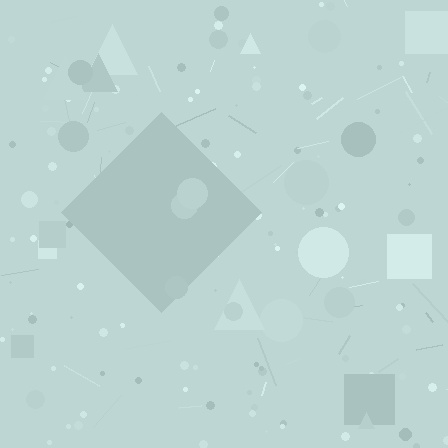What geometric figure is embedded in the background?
A diamond is embedded in the background.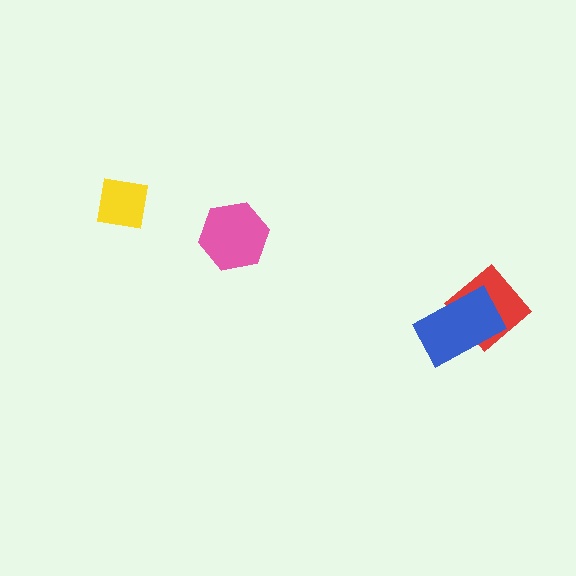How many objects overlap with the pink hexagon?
0 objects overlap with the pink hexagon.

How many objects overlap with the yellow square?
0 objects overlap with the yellow square.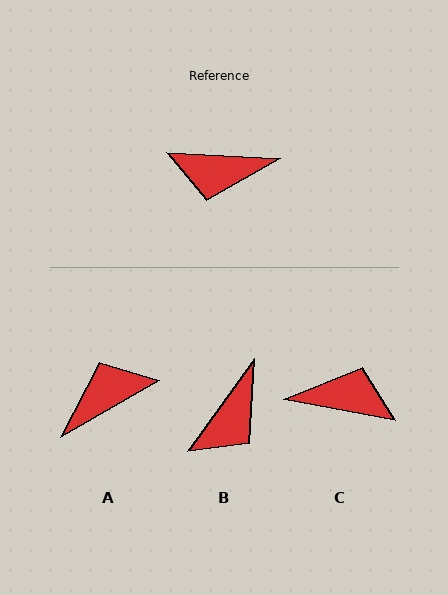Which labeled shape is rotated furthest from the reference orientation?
C, about 172 degrees away.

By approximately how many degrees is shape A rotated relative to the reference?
Approximately 147 degrees clockwise.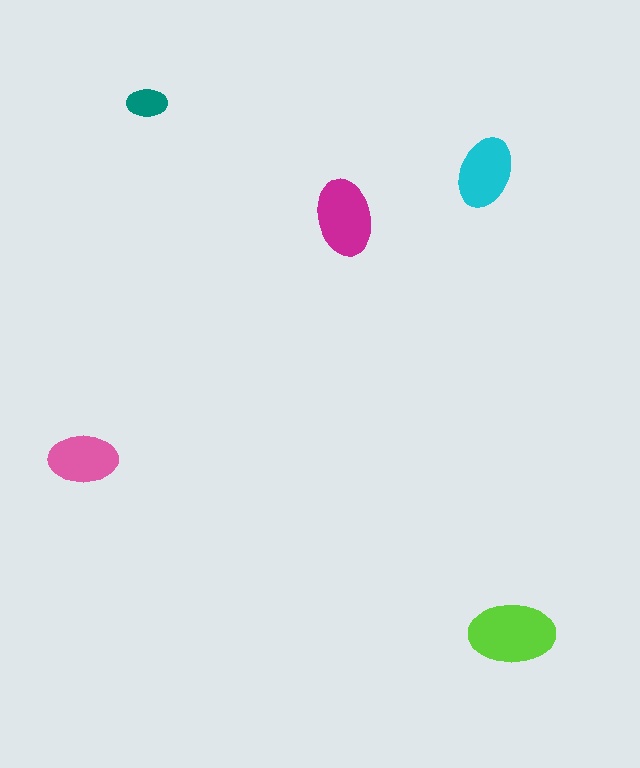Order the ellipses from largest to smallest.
the lime one, the magenta one, the cyan one, the pink one, the teal one.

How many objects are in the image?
There are 5 objects in the image.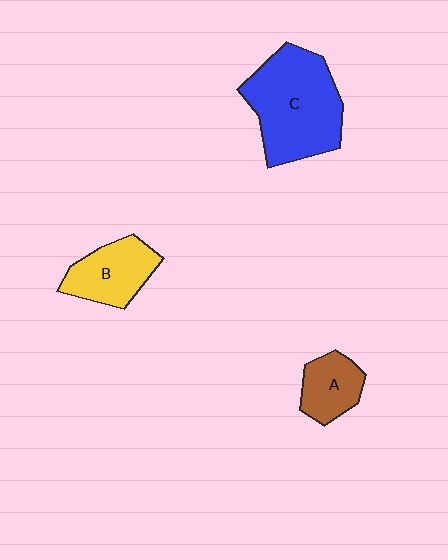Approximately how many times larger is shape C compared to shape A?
Approximately 2.5 times.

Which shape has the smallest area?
Shape A (brown).